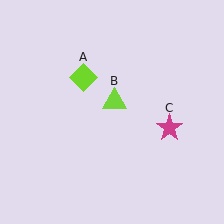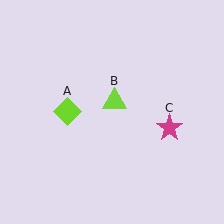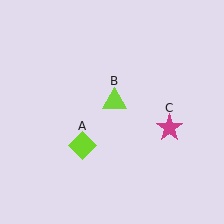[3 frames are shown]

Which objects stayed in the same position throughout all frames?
Lime triangle (object B) and magenta star (object C) remained stationary.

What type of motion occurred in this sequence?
The lime diamond (object A) rotated counterclockwise around the center of the scene.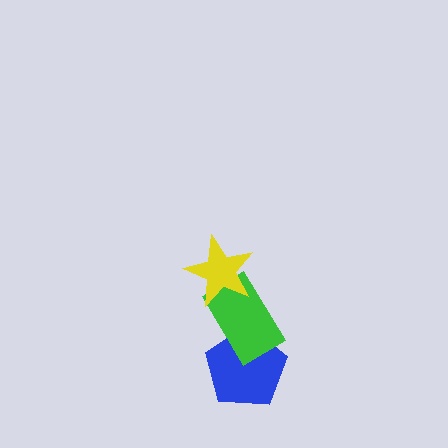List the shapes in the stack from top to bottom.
From top to bottom: the yellow star, the green rectangle, the blue pentagon.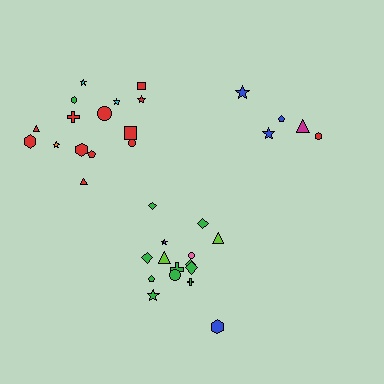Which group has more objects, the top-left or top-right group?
The top-left group.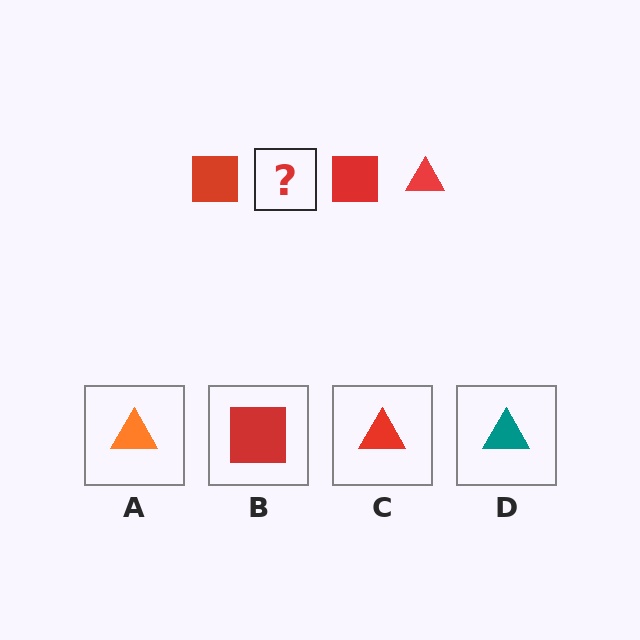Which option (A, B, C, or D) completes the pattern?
C.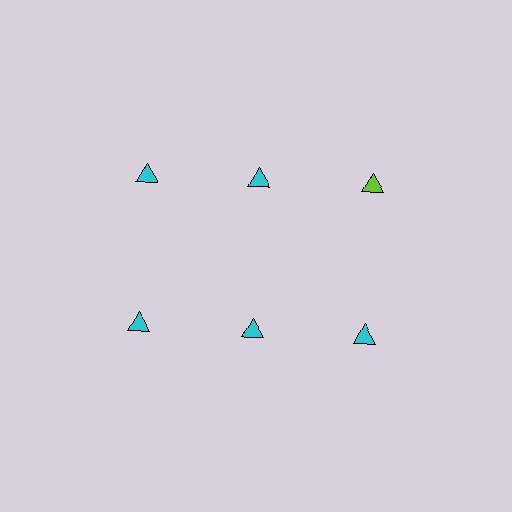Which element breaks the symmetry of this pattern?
The lime triangle in the top row, center column breaks the symmetry. All other shapes are cyan triangles.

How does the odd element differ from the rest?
It has a different color: lime instead of cyan.